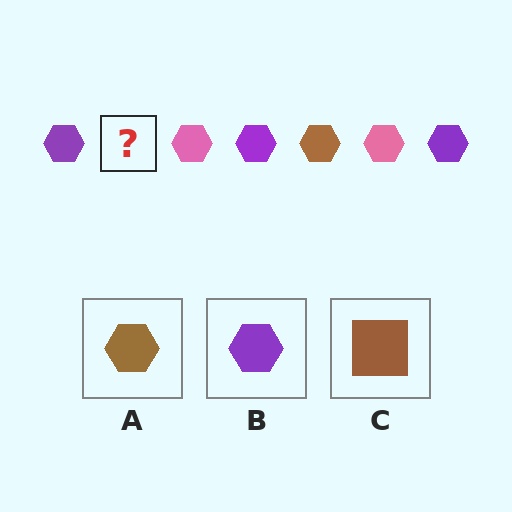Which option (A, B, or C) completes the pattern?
A.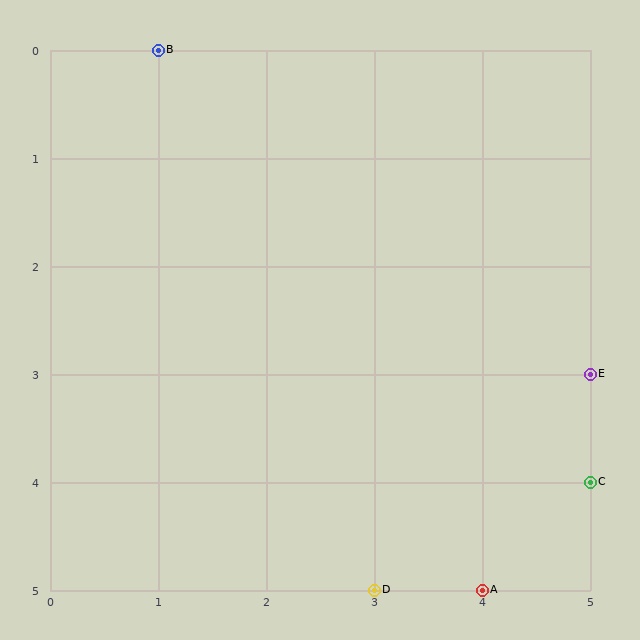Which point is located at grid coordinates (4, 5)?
Point A is at (4, 5).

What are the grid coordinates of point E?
Point E is at grid coordinates (5, 3).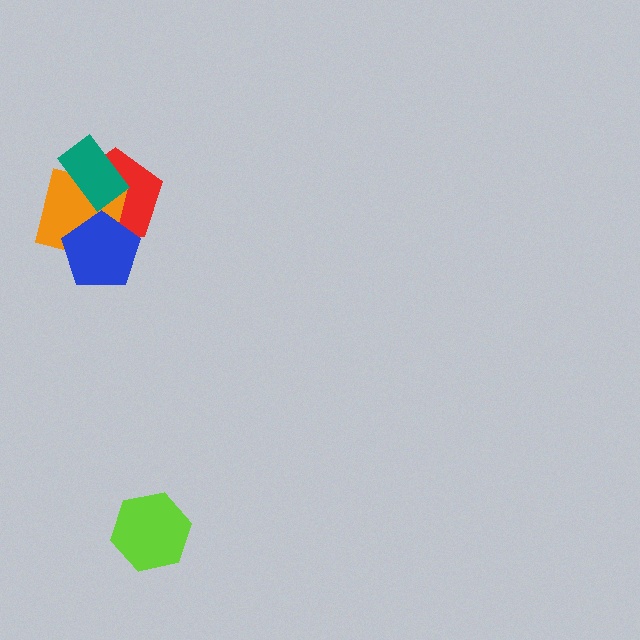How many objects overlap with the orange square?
3 objects overlap with the orange square.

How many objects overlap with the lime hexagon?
0 objects overlap with the lime hexagon.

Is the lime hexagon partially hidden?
No, no other shape covers it.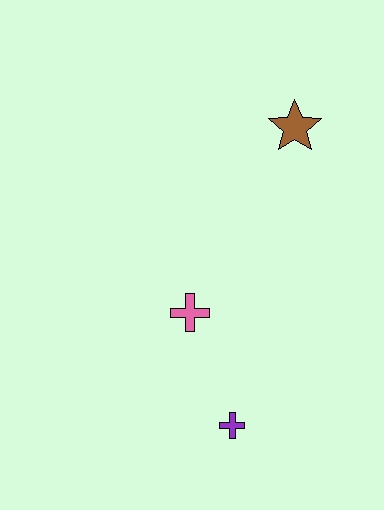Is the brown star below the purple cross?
No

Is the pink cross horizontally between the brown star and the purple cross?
No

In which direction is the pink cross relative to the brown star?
The pink cross is below the brown star.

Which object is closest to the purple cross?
The pink cross is closest to the purple cross.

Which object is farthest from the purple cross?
The brown star is farthest from the purple cross.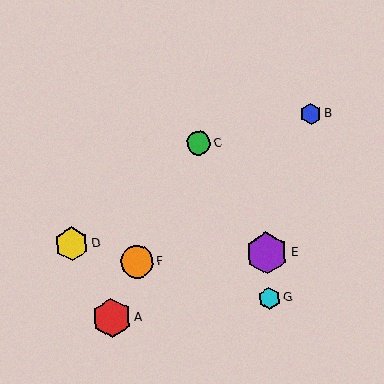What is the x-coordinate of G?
Object G is at x≈269.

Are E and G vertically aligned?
Yes, both are at x≈267.